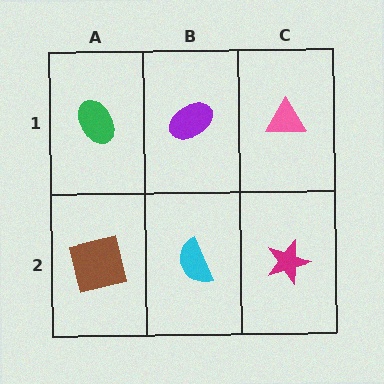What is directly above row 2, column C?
A pink triangle.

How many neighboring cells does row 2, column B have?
3.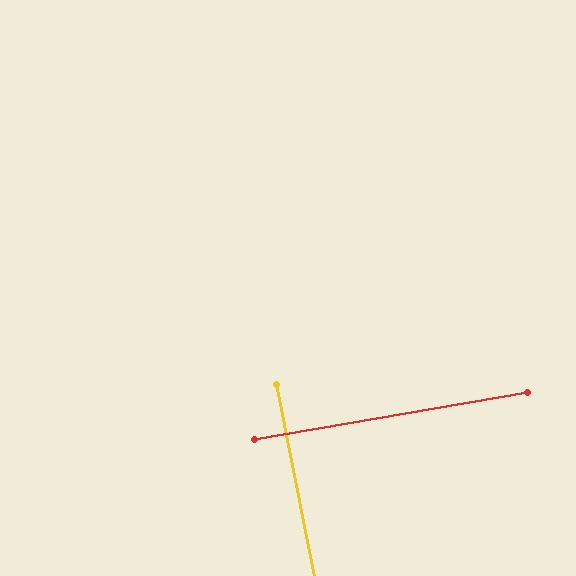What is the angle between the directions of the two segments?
Approximately 89 degrees.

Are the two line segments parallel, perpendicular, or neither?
Perpendicular — they meet at approximately 89°.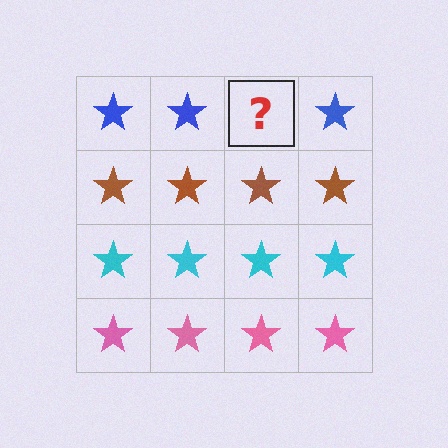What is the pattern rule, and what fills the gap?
The rule is that each row has a consistent color. The gap should be filled with a blue star.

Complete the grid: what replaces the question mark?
The question mark should be replaced with a blue star.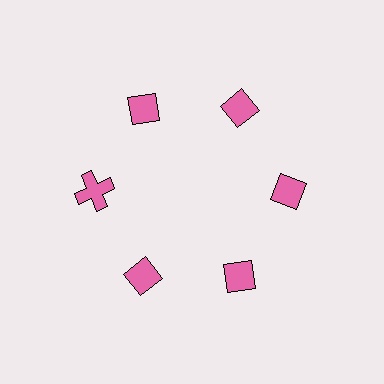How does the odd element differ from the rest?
It has a different shape: cross instead of diamond.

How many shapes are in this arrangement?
There are 6 shapes arranged in a ring pattern.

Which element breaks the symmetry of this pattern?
The pink cross at roughly the 9 o'clock position breaks the symmetry. All other shapes are pink diamonds.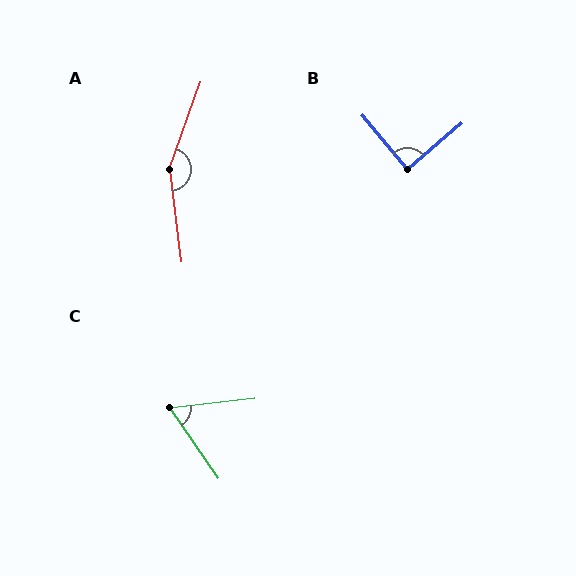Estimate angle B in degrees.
Approximately 90 degrees.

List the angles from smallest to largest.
C (62°), B (90°), A (153°).